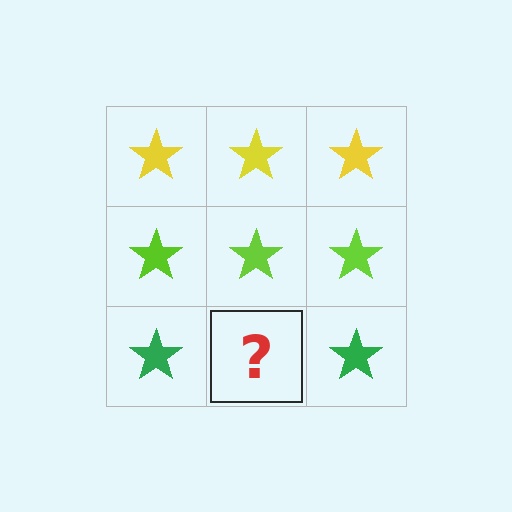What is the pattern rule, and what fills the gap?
The rule is that each row has a consistent color. The gap should be filled with a green star.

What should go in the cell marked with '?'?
The missing cell should contain a green star.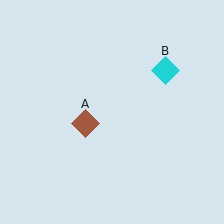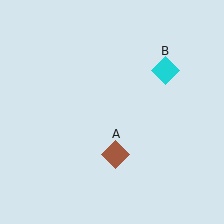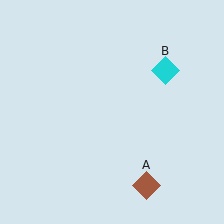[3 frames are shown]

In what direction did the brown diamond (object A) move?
The brown diamond (object A) moved down and to the right.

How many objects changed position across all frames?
1 object changed position: brown diamond (object A).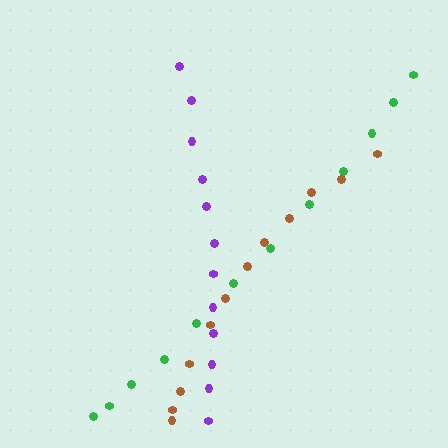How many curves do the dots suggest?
There are 3 distinct paths.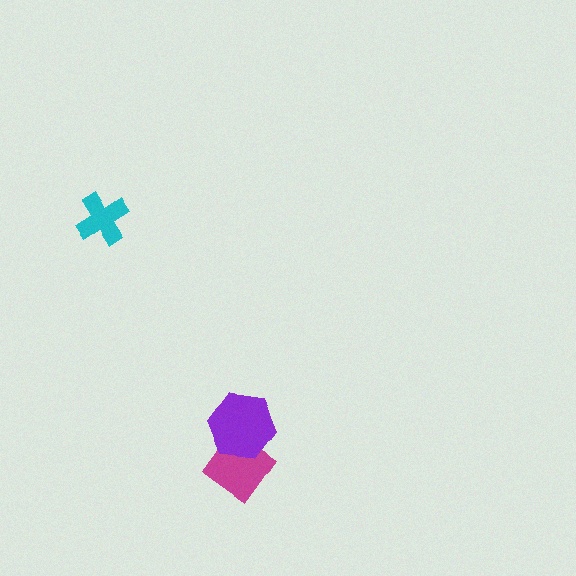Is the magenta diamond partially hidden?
Yes, it is partially covered by another shape.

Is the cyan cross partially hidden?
No, no other shape covers it.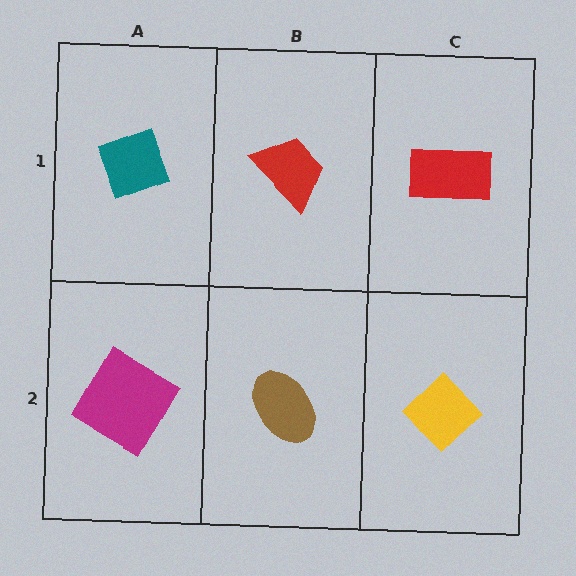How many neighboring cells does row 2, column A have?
2.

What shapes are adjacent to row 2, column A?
A teal diamond (row 1, column A), a brown ellipse (row 2, column B).